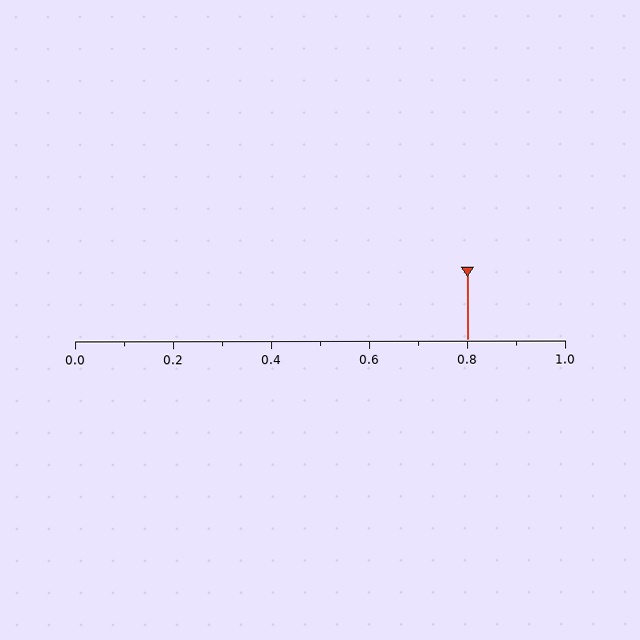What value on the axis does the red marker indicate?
The marker indicates approximately 0.8.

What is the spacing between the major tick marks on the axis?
The major ticks are spaced 0.2 apart.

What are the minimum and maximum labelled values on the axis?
The axis runs from 0.0 to 1.0.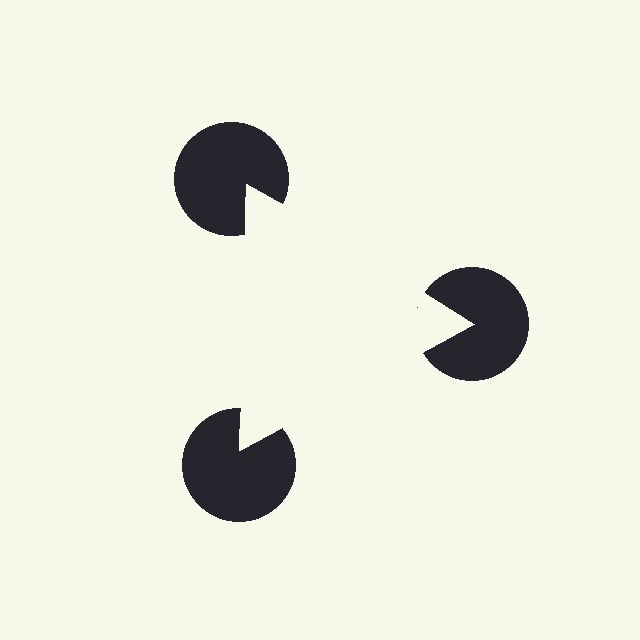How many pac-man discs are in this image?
There are 3 — one at each vertex of the illusory triangle.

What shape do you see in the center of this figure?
An illusory triangle — its edges are inferred from the aligned wedge cuts in the pac-man discs, not physically drawn.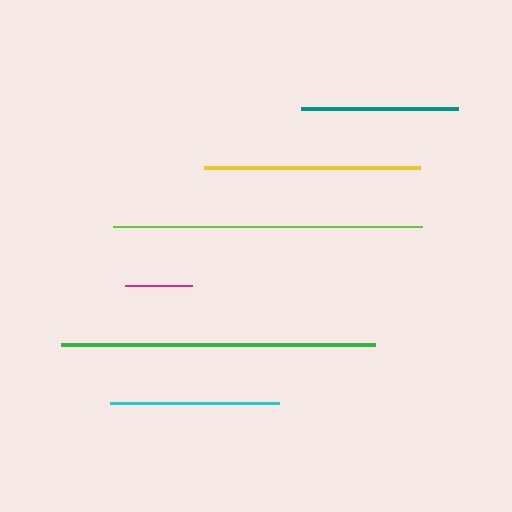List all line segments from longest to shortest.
From longest to shortest: green, lime, yellow, cyan, teal, magenta.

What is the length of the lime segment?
The lime segment is approximately 309 pixels long.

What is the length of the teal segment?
The teal segment is approximately 157 pixels long.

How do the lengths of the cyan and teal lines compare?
The cyan and teal lines are approximately the same length.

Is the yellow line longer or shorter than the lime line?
The lime line is longer than the yellow line.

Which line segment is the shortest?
The magenta line is the shortest at approximately 67 pixels.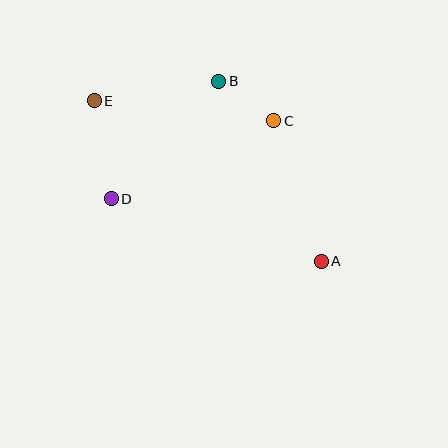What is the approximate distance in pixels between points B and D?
The distance between B and D is approximately 159 pixels.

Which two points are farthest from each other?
Points A and E are farthest from each other.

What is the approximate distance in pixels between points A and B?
The distance between A and B is approximately 207 pixels.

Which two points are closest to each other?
Points B and C are closest to each other.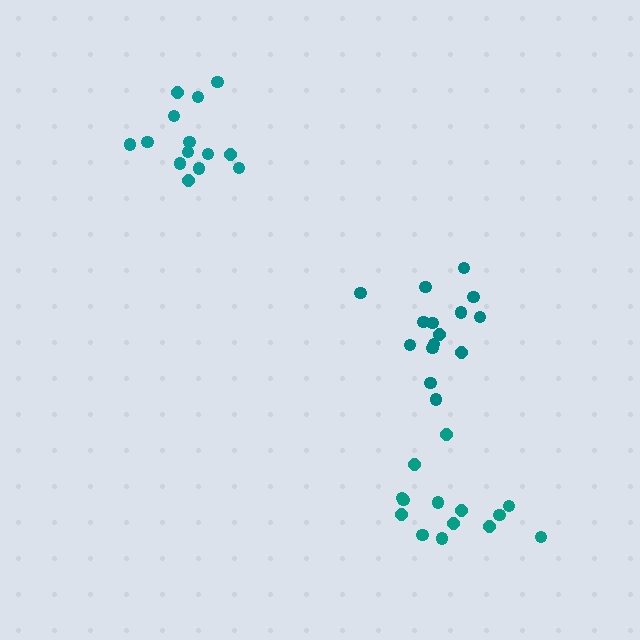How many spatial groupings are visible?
There are 3 spatial groupings.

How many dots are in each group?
Group 1: 15 dots, Group 2: 14 dots, Group 3: 14 dots (43 total).